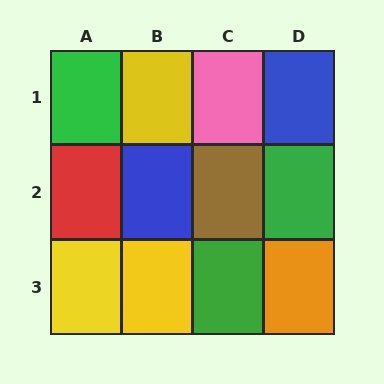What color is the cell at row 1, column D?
Blue.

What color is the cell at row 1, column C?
Pink.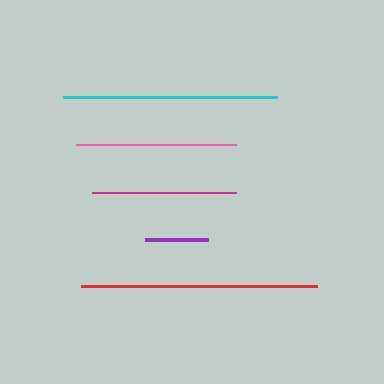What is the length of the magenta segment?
The magenta segment is approximately 144 pixels long.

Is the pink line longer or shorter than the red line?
The red line is longer than the pink line.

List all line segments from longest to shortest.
From longest to shortest: red, cyan, pink, magenta, purple.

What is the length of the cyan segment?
The cyan segment is approximately 214 pixels long.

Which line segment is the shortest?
The purple line is the shortest at approximately 62 pixels.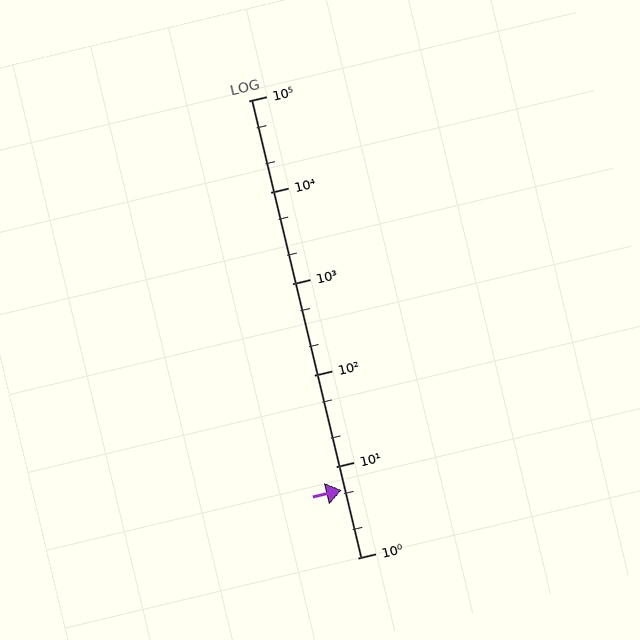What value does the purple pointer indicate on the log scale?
The pointer indicates approximately 5.5.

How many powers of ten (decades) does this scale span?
The scale spans 5 decades, from 1 to 100000.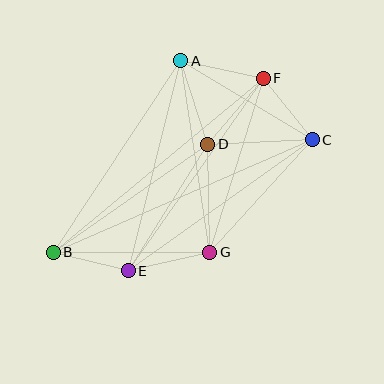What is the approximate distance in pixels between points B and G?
The distance between B and G is approximately 156 pixels.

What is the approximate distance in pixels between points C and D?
The distance between C and D is approximately 105 pixels.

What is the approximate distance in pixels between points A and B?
The distance between A and B is approximately 230 pixels.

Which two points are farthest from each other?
Points B and C are farthest from each other.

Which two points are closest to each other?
Points B and E are closest to each other.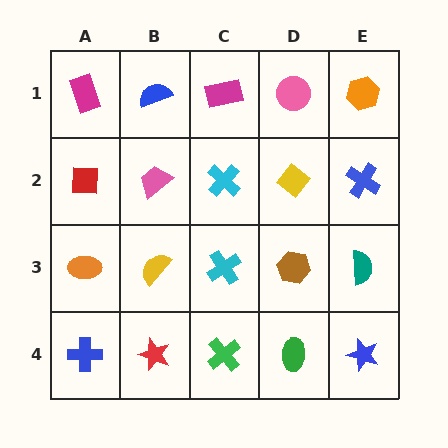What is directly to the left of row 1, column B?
A magenta rectangle.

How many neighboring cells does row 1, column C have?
3.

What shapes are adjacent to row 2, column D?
A pink circle (row 1, column D), a brown hexagon (row 3, column D), a cyan cross (row 2, column C), a blue cross (row 2, column E).